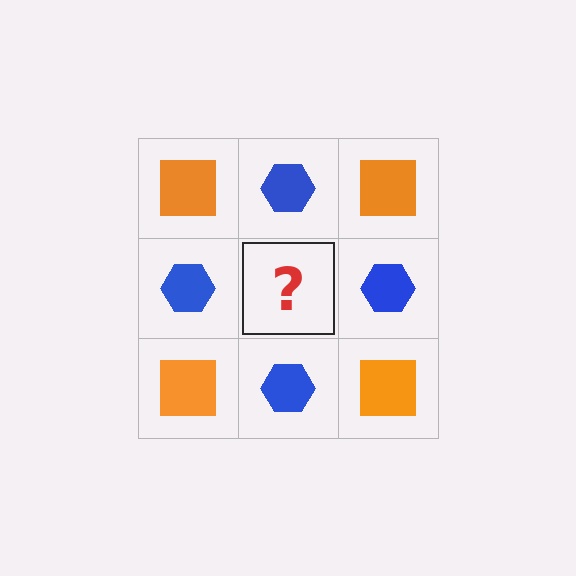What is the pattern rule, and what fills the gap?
The rule is that it alternates orange square and blue hexagon in a checkerboard pattern. The gap should be filled with an orange square.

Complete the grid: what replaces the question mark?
The question mark should be replaced with an orange square.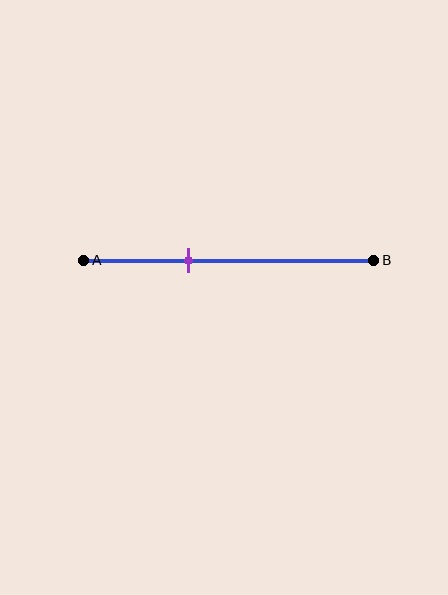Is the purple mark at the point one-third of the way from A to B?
Yes, the mark is approximately at the one-third point.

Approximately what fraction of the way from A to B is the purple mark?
The purple mark is approximately 35% of the way from A to B.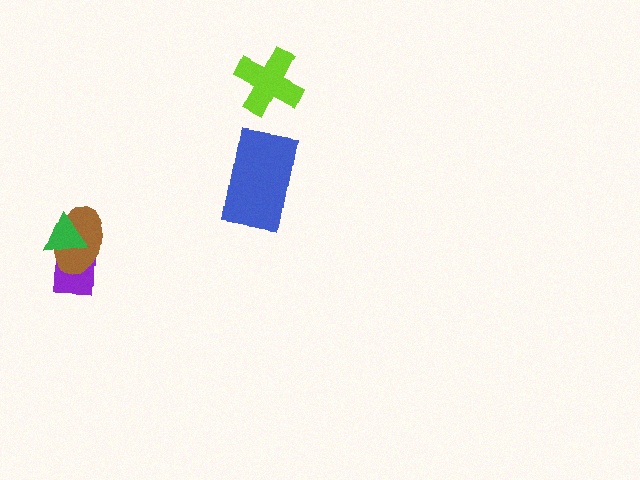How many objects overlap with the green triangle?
2 objects overlap with the green triangle.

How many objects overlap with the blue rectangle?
0 objects overlap with the blue rectangle.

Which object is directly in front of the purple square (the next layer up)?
The brown ellipse is directly in front of the purple square.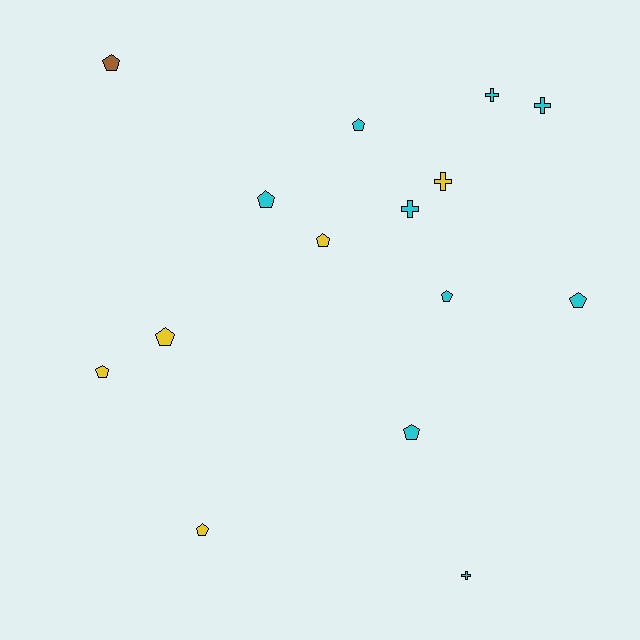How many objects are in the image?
There are 15 objects.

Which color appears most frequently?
Cyan, with 9 objects.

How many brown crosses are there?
There are no brown crosses.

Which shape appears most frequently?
Pentagon, with 10 objects.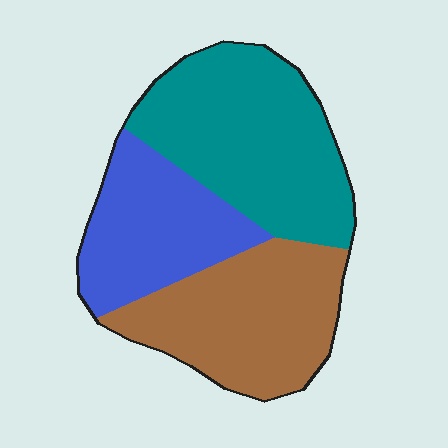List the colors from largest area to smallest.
From largest to smallest: teal, brown, blue.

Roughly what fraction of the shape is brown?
Brown takes up about one third (1/3) of the shape.